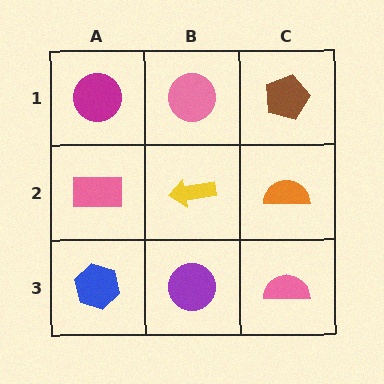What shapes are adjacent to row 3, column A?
A pink rectangle (row 2, column A), a purple circle (row 3, column B).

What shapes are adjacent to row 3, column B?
A yellow arrow (row 2, column B), a blue hexagon (row 3, column A), a pink semicircle (row 3, column C).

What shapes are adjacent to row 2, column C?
A brown pentagon (row 1, column C), a pink semicircle (row 3, column C), a yellow arrow (row 2, column B).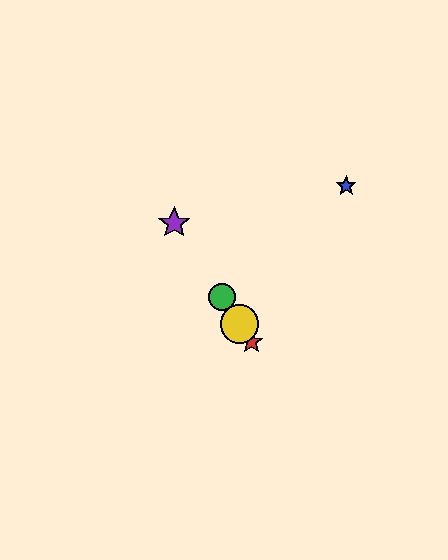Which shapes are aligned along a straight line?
The red star, the green circle, the yellow circle, the purple star are aligned along a straight line.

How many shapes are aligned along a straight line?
4 shapes (the red star, the green circle, the yellow circle, the purple star) are aligned along a straight line.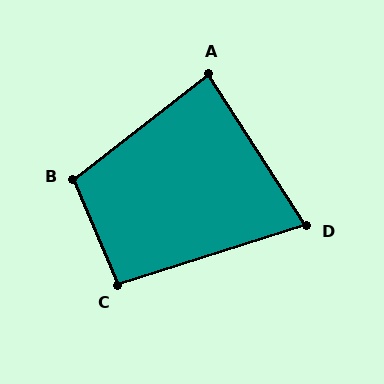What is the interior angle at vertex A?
Approximately 85 degrees (acute).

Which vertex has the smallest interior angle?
D, at approximately 75 degrees.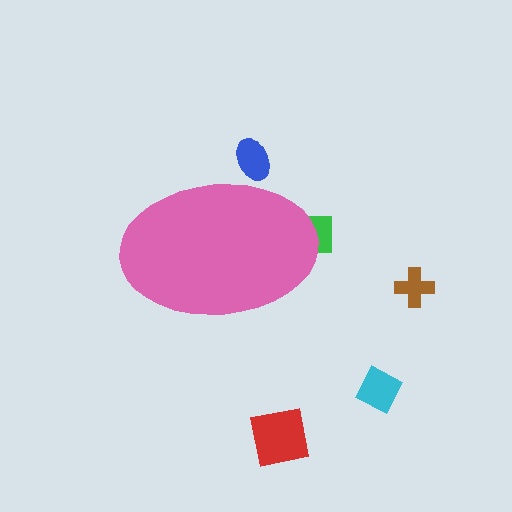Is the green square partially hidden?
Yes, the green square is partially hidden behind the pink ellipse.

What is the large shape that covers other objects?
A pink ellipse.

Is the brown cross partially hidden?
No, the brown cross is fully visible.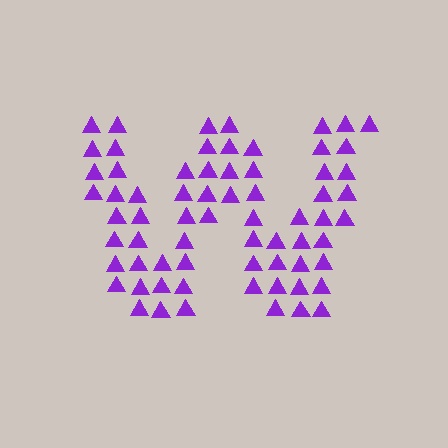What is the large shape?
The large shape is the letter W.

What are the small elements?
The small elements are triangles.